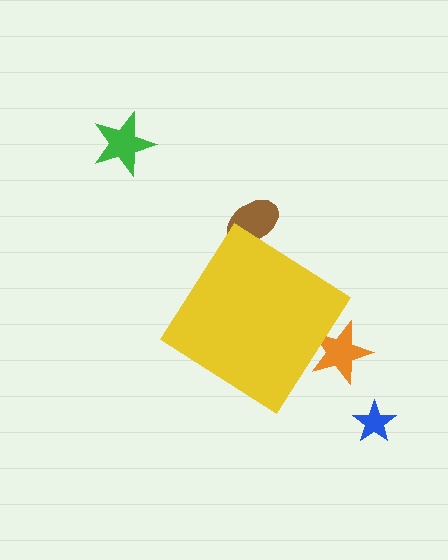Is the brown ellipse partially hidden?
Yes, the brown ellipse is partially hidden behind the yellow diamond.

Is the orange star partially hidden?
Yes, the orange star is partially hidden behind the yellow diamond.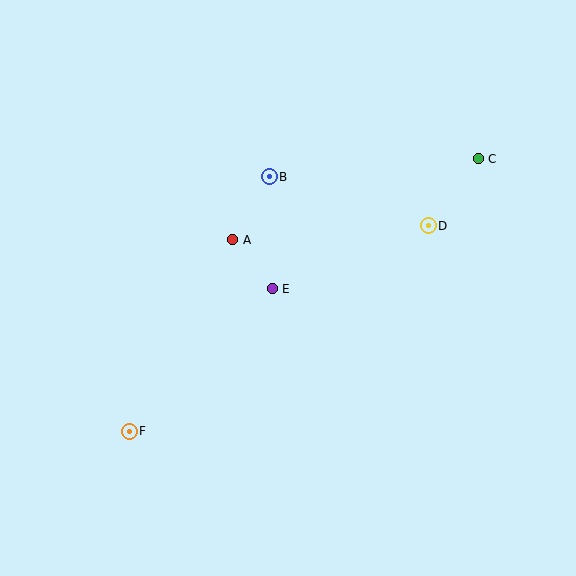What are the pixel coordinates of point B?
Point B is at (269, 177).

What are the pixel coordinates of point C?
Point C is at (478, 159).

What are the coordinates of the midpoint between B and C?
The midpoint between B and C is at (374, 168).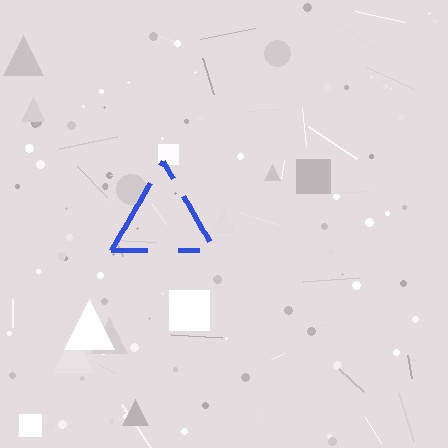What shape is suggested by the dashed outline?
The dashed outline suggests a triangle.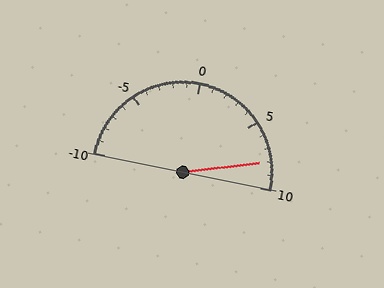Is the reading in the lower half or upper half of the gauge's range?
The reading is in the upper half of the range (-10 to 10).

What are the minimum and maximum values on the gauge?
The gauge ranges from -10 to 10.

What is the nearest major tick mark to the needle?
The nearest major tick mark is 10.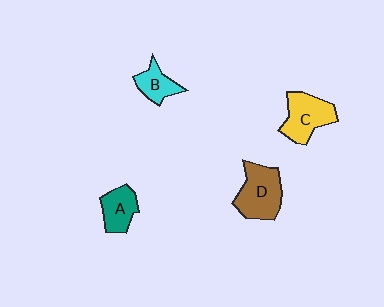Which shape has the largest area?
Shape D (brown).